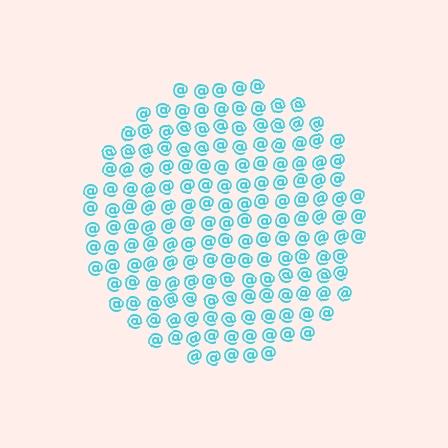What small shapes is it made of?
It is made of small at signs.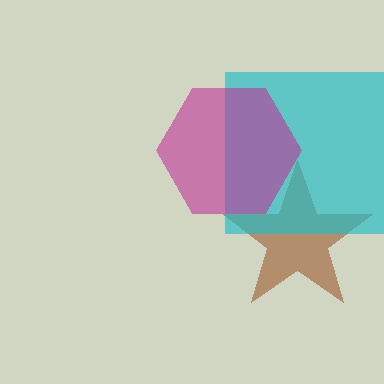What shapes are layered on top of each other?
The layered shapes are: a brown star, a cyan square, a magenta hexagon.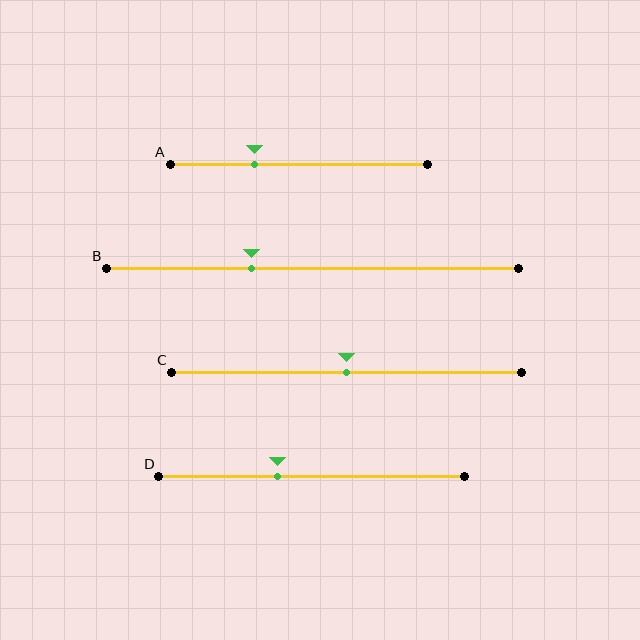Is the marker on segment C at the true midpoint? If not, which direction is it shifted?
Yes, the marker on segment C is at the true midpoint.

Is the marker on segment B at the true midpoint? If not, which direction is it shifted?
No, the marker on segment B is shifted to the left by about 15% of the segment length.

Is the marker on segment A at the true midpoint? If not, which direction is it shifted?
No, the marker on segment A is shifted to the left by about 17% of the segment length.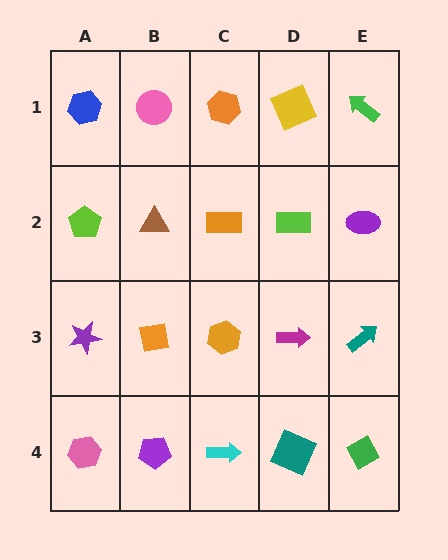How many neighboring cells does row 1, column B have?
3.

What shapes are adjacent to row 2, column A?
A blue hexagon (row 1, column A), a purple star (row 3, column A), a brown triangle (row 2, column B).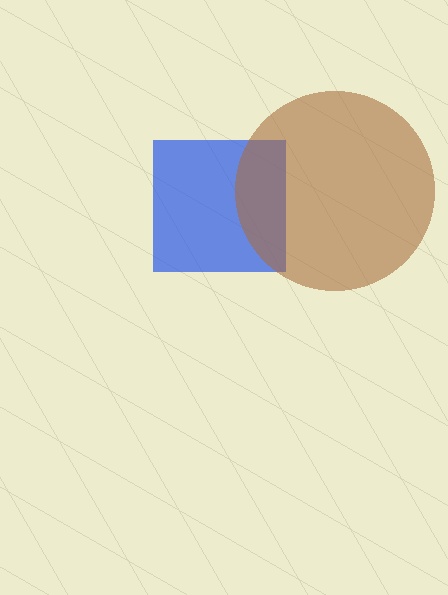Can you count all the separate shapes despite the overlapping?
Yes, there are 2 separate shapes.